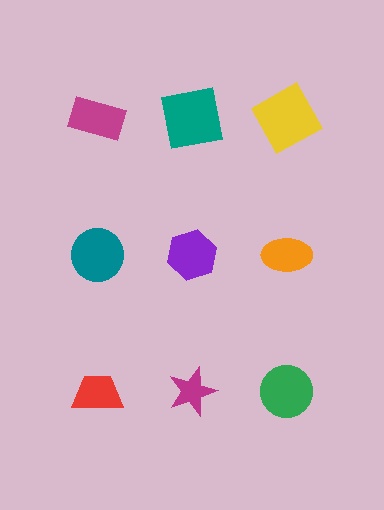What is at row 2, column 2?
A purple hexagon.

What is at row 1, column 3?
A yellow square.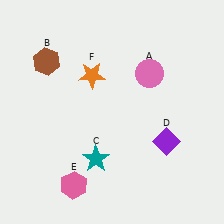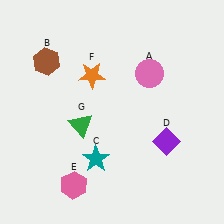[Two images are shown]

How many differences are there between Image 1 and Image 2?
There is 1 difference between the two images.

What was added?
A green triangle (G) was added in Image 2.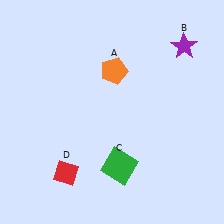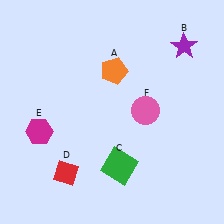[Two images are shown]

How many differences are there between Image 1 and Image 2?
There are 2 differences between the two images.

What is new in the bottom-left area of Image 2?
A magenta hexagon (E) was added in the bottom-left area of Image 2.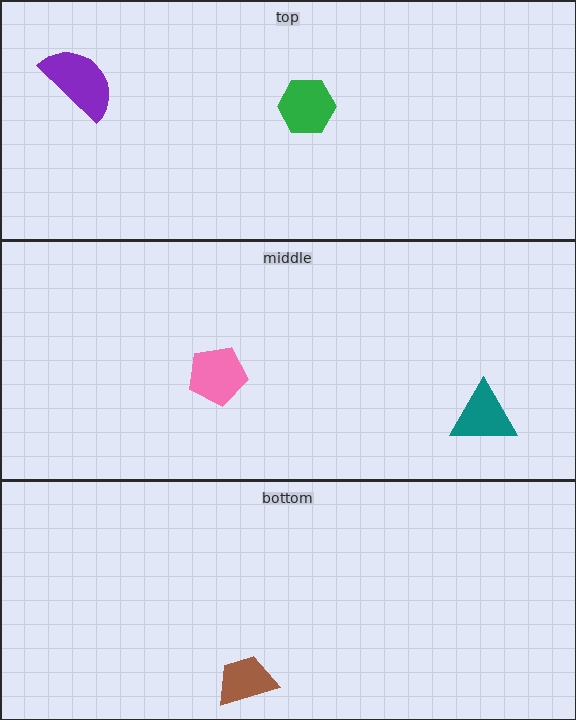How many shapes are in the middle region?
2.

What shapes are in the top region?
The purple semicircle, the green hexagon.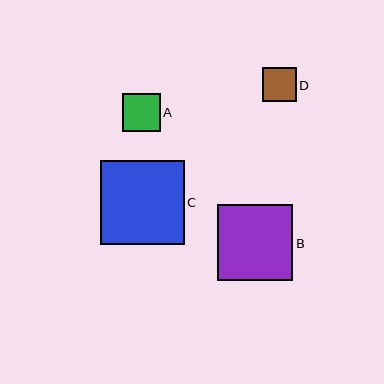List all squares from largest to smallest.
From largest to smallest: C, B, A, D.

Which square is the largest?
Square C is the largest with a size of approximately 84 pixels.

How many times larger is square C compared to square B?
Square C is approximately 1.1 times the size of square B.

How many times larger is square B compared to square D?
Square B is approximately 2.2 times the size of square D.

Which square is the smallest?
Square D is the smallest with a size of approximately 34 pixels.